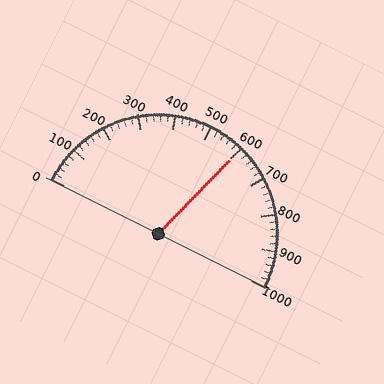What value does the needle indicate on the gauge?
The needle indicates approximately 600.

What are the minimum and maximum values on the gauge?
The gauge ranges from 0 to 1000.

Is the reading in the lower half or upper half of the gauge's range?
The reading is in the upper half of the range (0 to 1000).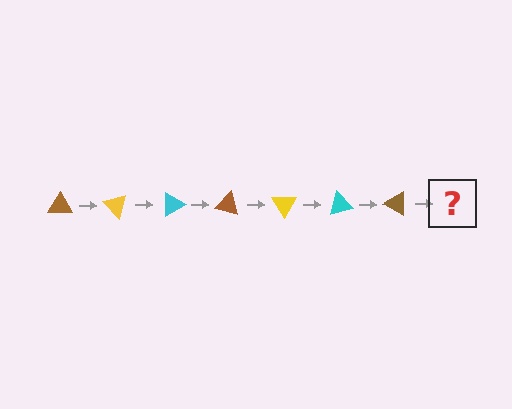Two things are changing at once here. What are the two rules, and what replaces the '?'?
The two rules are that it rotates 45 degrees each step and the color cycles through brown, yellow, and cyan. The '?' should be a yellow triangle, rotated 315 degrees from the start.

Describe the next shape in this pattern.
It should be a yellow triangle, rotated 315 degrees from the start.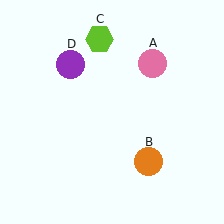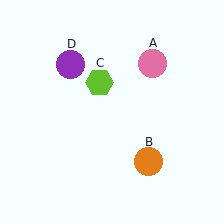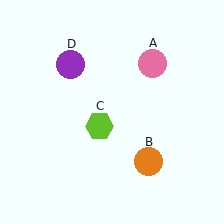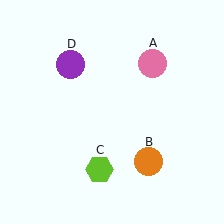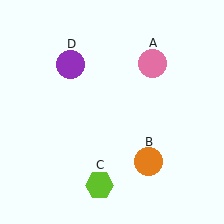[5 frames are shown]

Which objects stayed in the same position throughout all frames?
Pink circle (object A) and orange circle (object B) and purple circle (object D) remained stationary.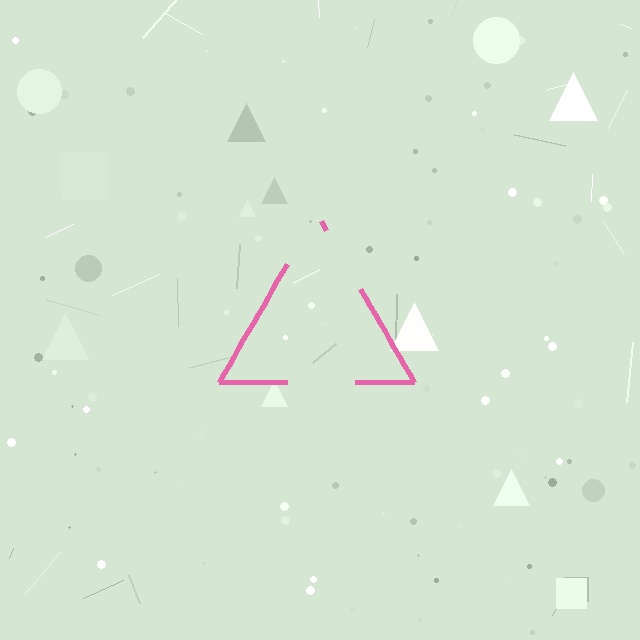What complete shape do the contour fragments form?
The contour fragments form a triangle.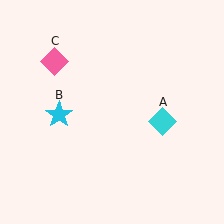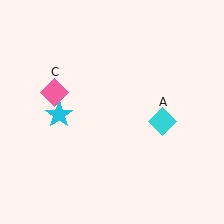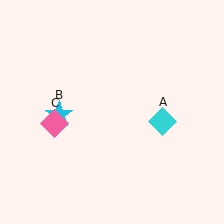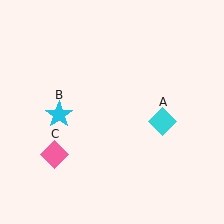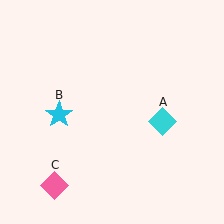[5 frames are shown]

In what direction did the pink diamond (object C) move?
The pink diamond (object C) moved down.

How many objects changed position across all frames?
1 object changed position: pink diamond (object C).